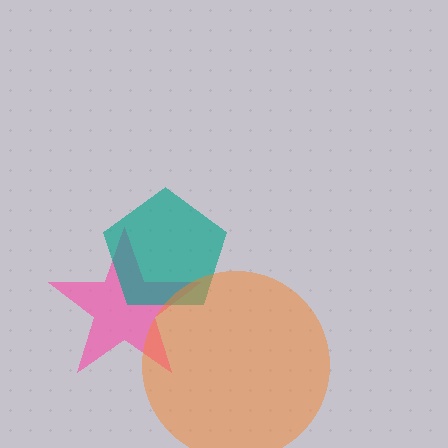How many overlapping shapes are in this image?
There are 3 overlapping shapes in the image.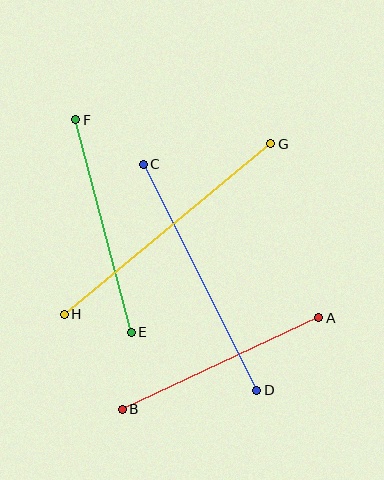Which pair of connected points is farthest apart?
Points G and H are farthest apart.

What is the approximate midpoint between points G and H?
The midpoint is at approximately (167, 229) pixels.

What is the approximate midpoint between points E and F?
The midpoint is at approximately (104, 226) pixels.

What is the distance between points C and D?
The distance is approximately 253 pixels.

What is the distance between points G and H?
The distance is approximately 268 pixels.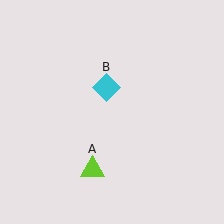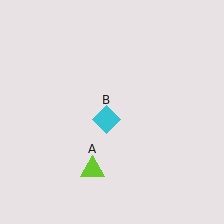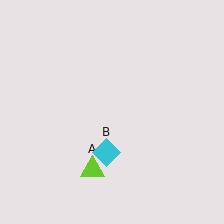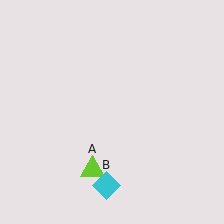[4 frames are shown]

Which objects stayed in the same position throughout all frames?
Lime triangle (object A) remained stationary.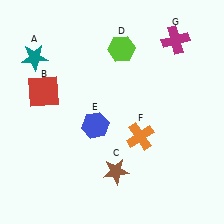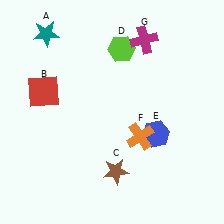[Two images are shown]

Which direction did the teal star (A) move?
The teal star (A) moved up.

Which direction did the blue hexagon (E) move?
The blue hexagon (E) moved right.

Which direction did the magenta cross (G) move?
The magenta cross (G) moved left.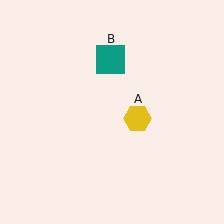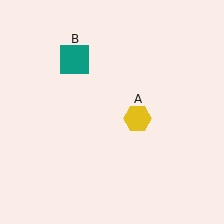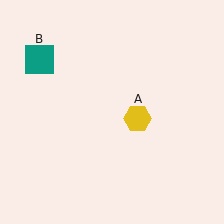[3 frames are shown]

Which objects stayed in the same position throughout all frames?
Yellow hexagon (object A) remained stationary.